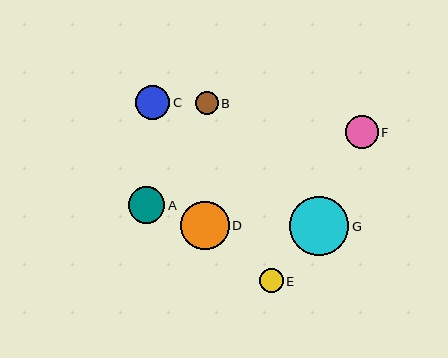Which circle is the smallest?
Circle B is the smallest with a size of approximately 23 pixels.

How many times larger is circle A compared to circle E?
Circle A is approximately 1.5 times the size of circle E.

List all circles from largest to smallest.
From largest to smallest: G, D, A, C, F, E, B.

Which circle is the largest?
Circle G is the largest with a size of approximately 60 pixels.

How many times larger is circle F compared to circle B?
Circle F is approximately 1.4 times the size of circle B.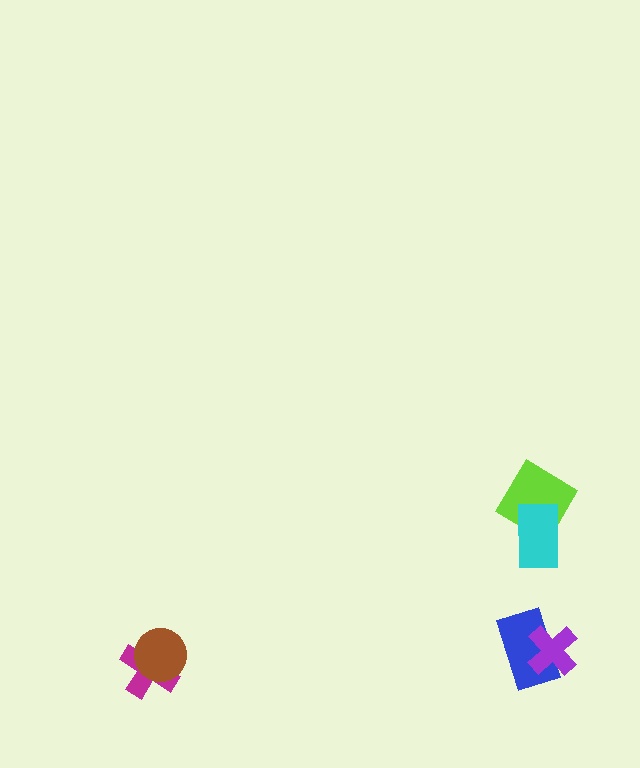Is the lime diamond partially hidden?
Yes, it is partially covered by another shape.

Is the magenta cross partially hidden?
Yes, it is partially covered by another shape.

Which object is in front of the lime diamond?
The cyan rectangle is in front of the lime diamond.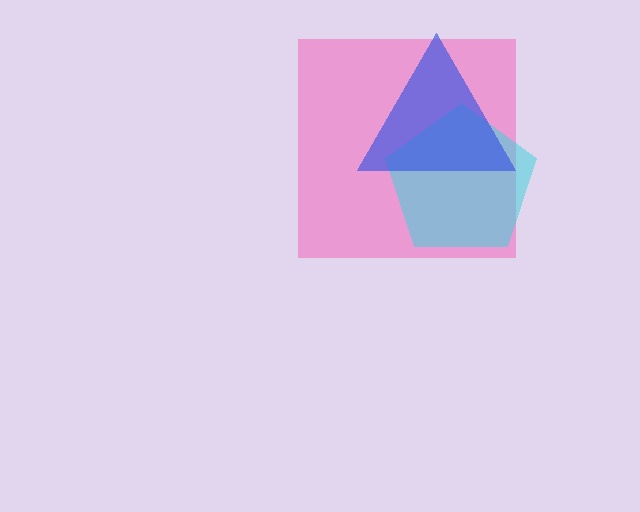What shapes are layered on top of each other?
The layered shapes are: a pink square, a cyan pentagon, a blue triangle.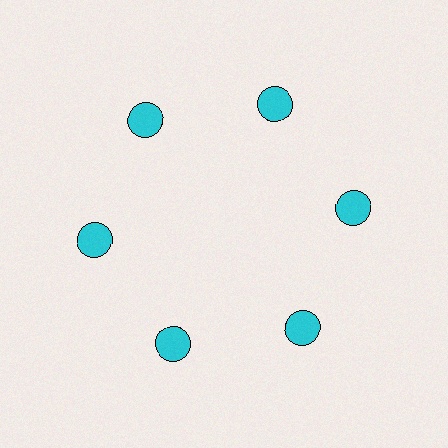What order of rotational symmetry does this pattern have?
This pattern has 6-fold rotational symmetry.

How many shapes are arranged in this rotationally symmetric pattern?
There are 6 shapes, arranged in 6 groups of 1.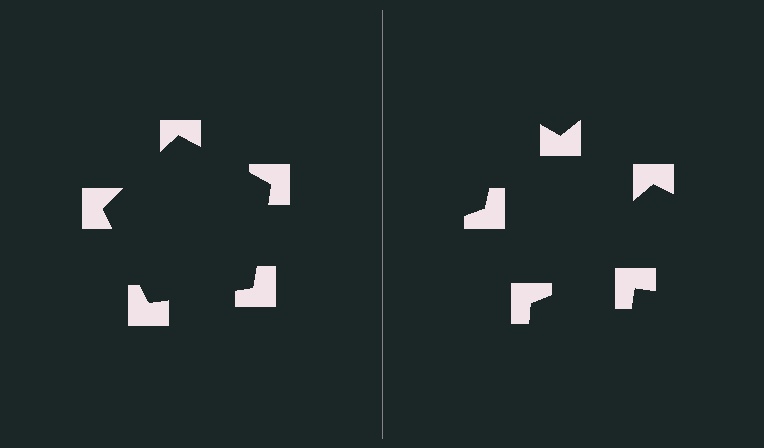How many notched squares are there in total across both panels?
10 — 5 on each side.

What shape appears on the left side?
An illusory pentagon.